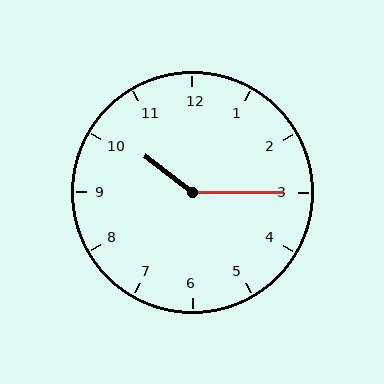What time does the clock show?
10:15.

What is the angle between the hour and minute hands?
Approximately 142 degrees.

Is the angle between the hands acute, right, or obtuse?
It is obtuse.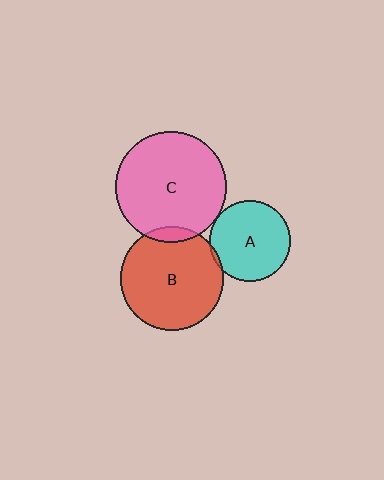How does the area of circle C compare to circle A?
Approximately 1.9 times.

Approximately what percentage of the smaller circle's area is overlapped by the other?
Approximately 5%.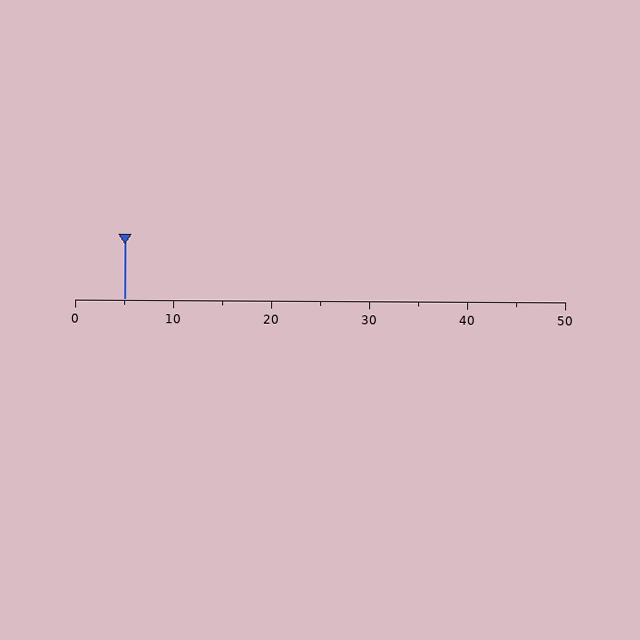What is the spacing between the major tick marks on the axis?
The major ticks are spaced 10 apart.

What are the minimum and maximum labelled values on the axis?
The axis runs from 0 to 50.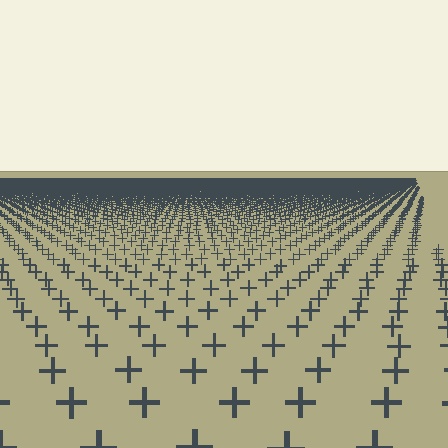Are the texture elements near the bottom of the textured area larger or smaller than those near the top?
Larger. Near the bottom, elements are closer to the viewer and appear at a bigger on-screen size.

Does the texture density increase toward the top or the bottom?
Density increases toward the top.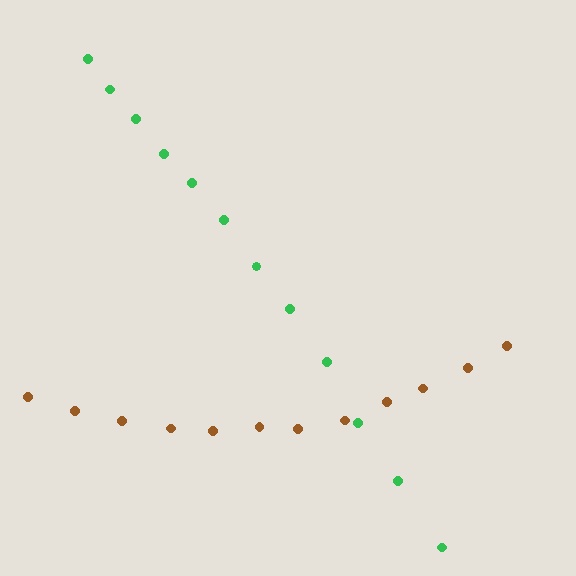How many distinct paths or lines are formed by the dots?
There are 2 distinct paths.